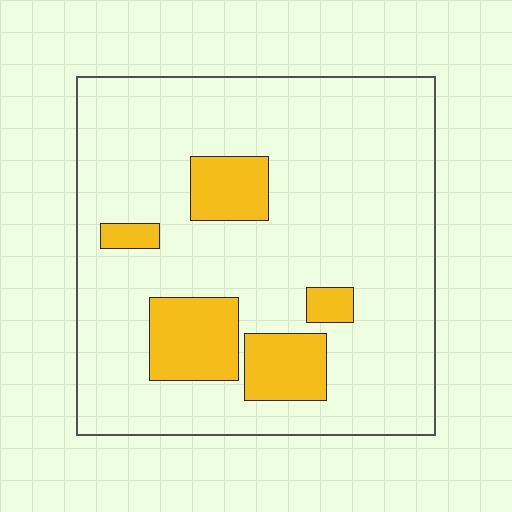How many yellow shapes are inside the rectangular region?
5.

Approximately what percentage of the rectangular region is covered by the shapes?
Approximately 15%.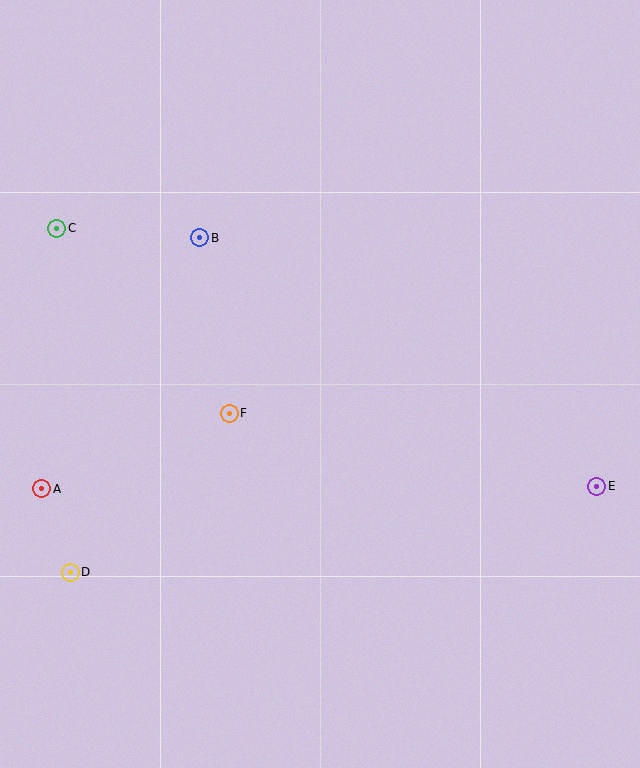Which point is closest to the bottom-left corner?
Point D is closest to the bottom-left corner.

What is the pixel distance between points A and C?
The distance between A and C is 261 pixels.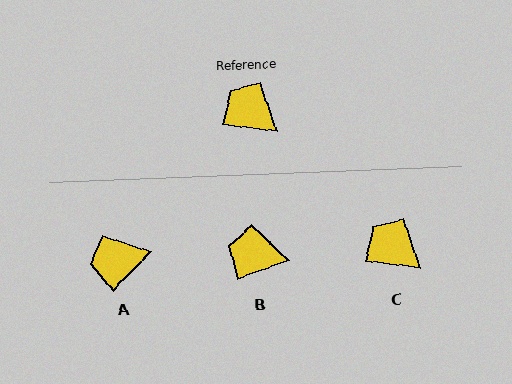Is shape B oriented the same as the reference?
No, it is off by about 27 degrees.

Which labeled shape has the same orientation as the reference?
C.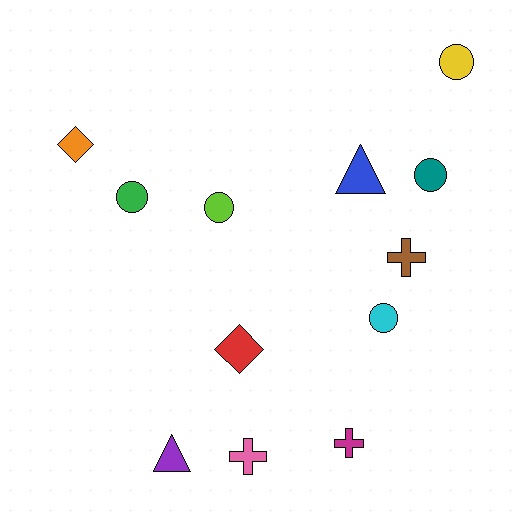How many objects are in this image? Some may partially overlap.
There are 12 objects.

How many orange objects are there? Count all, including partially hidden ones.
There is 1 orange object.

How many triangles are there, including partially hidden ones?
There are 2 triangles.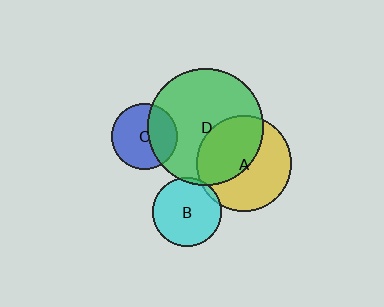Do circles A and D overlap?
Yes.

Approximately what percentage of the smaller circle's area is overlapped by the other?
Approximately 45%.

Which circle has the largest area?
Circle D (green).